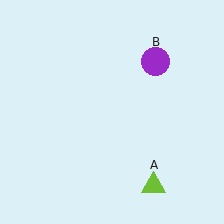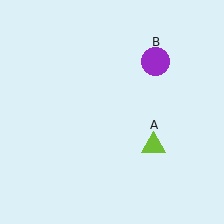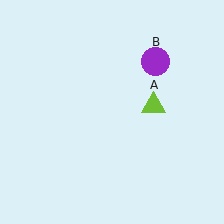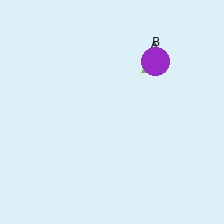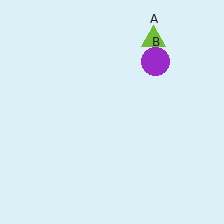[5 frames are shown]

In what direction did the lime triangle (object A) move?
The lime triangle (object A) moved up.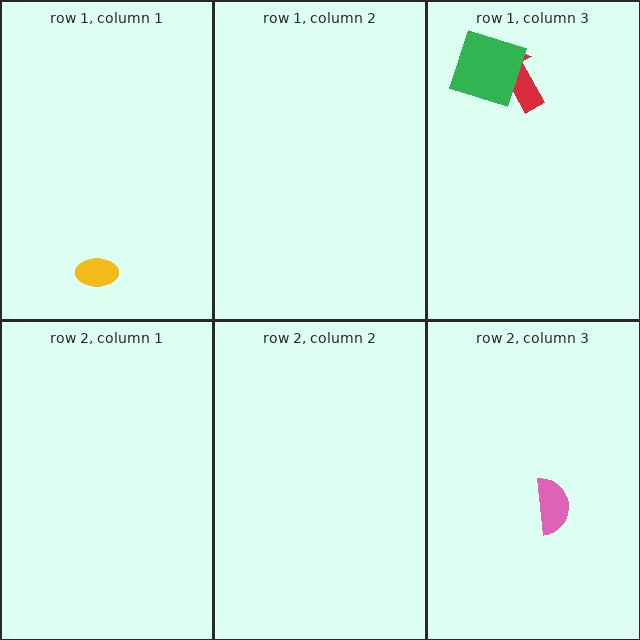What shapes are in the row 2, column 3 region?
The pink semicircle.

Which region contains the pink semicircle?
The row 2, column 3 region.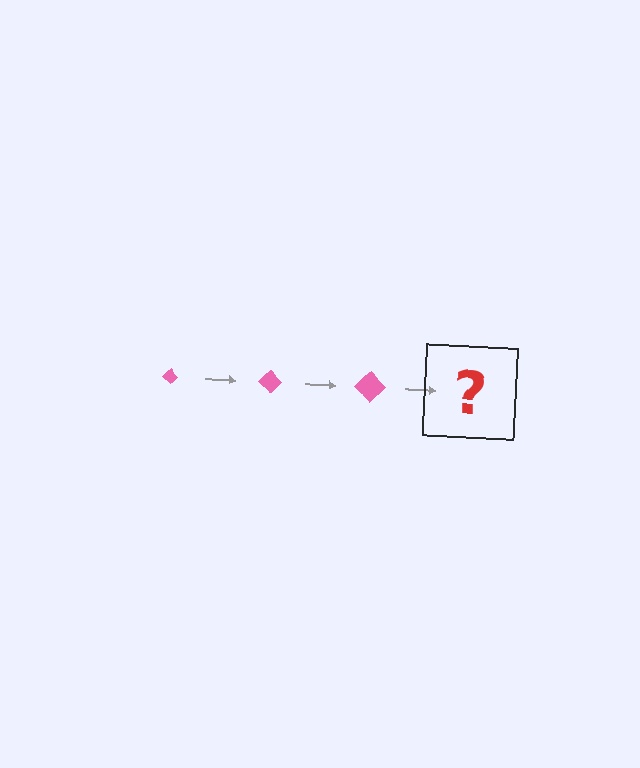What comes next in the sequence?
The next element should be a pink diamond, larger than the previous one.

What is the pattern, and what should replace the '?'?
The pattern is that the diamond gets progressively larger each step. The '?' should be a pink diamond, larger than the previous one.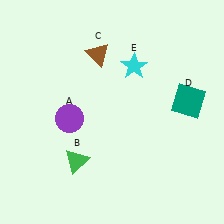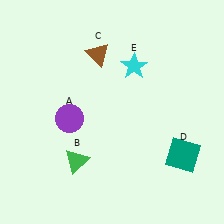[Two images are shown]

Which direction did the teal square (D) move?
The teal square (D) moved down.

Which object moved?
The teal square (D) moved down.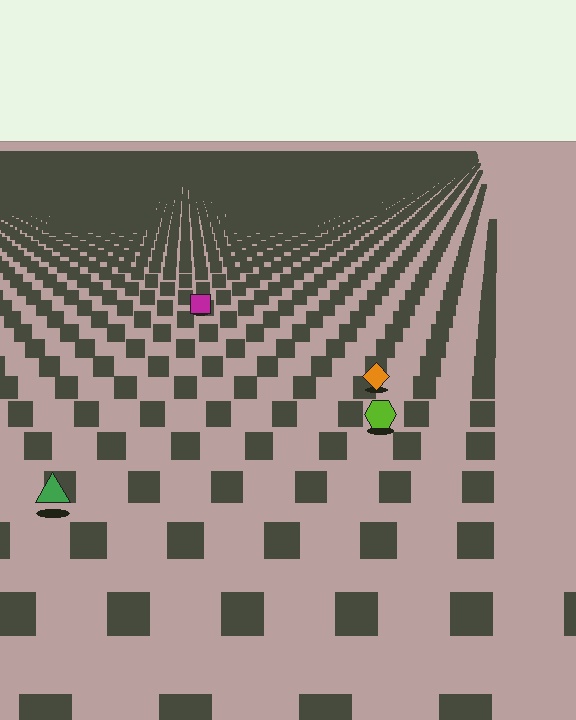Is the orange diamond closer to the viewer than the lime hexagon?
No. The lime hexagon is closer — you can tell from the texture gradient: the ground texture is coarser near it.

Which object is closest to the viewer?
The green triangle is closest. The texture marks near it are larger and more spread out.